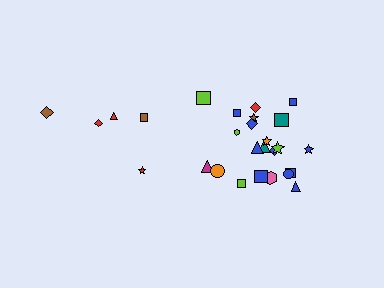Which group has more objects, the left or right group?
The right group.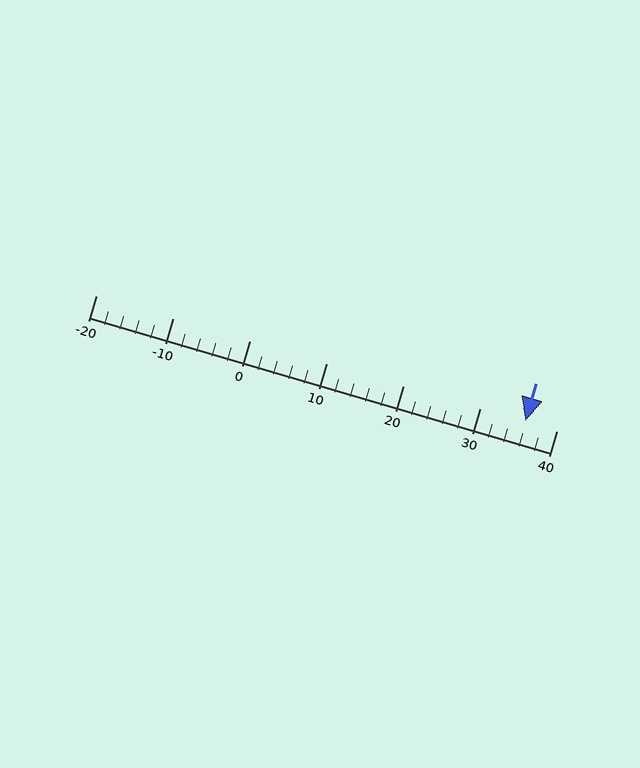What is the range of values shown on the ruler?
The ruler shows values from -20 to 40.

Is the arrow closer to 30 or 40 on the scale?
The arrow is closer to 40.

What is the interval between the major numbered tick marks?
The major tick marks are spaced 10 units apart.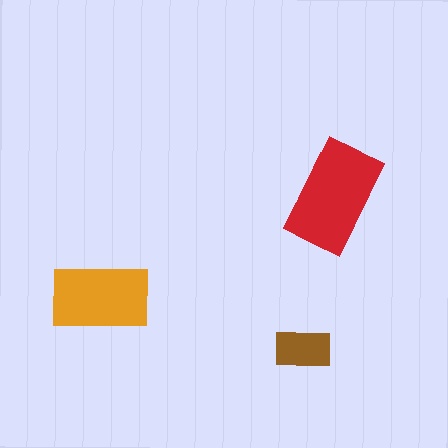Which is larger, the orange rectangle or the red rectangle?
The red one.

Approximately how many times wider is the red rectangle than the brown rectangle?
About 2 times wider.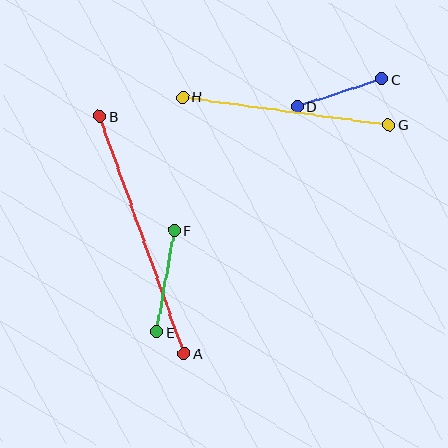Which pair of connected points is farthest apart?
Points A and B are farthest apart.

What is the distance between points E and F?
The distance is approximately 103 pixels.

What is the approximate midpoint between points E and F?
The midpoint is at approximately (165, 281) pixels.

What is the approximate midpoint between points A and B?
The midpoint is at approximately (142, 235) pixels.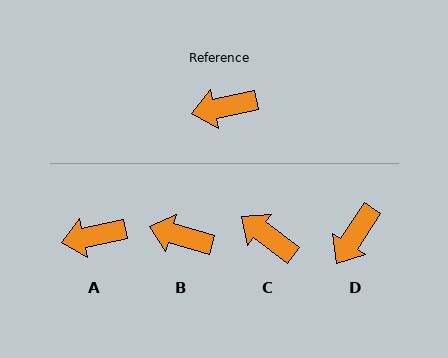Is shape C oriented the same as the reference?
No, it is off by about 49 degrees.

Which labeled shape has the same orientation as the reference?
A.